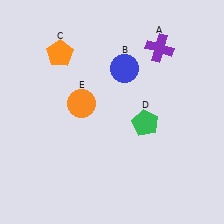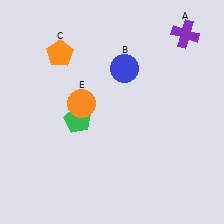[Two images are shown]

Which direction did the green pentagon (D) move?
The green pentagon (D) moved left.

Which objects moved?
The objects that moved are: the purple cross (A), the green pentagon (D).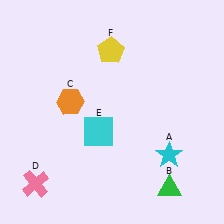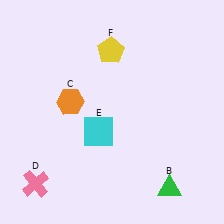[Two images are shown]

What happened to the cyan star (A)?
The cyan star (A) was removed in Image 2. It was in the bottom-right area of Image 1.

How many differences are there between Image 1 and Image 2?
There is 1 difference between the two images.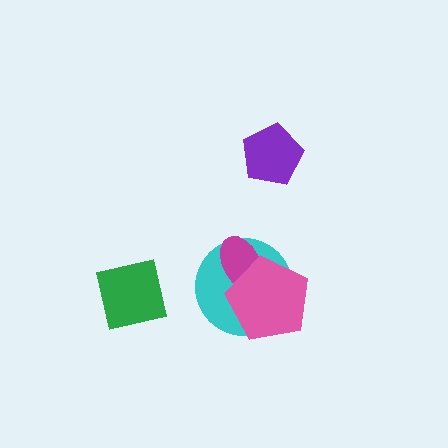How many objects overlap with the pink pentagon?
2 objects overlap with the pink pentagon.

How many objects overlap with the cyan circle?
2 objects overlap with the cyan circle.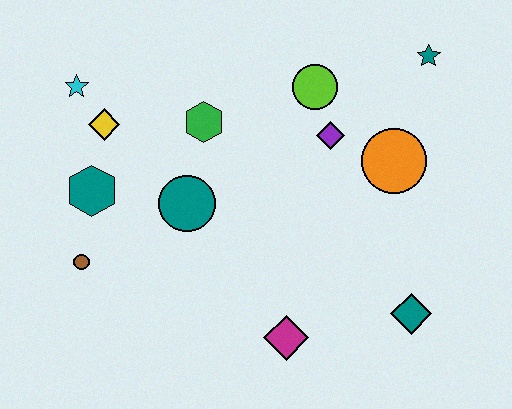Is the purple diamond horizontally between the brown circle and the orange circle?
Yes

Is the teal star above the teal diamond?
Yes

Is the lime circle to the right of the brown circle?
Yes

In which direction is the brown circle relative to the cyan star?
The brown circle is below the cyan star.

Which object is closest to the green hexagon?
The teal circle is closest to the green hexagon.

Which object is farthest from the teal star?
The brown circle is farthest from the teal star.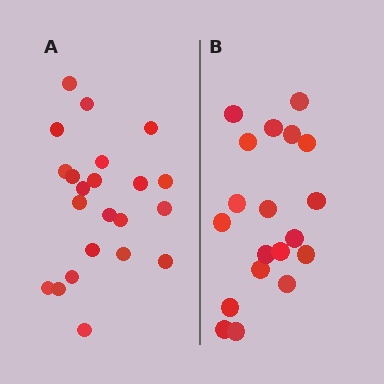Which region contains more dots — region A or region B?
Region A (the left region) has more dots.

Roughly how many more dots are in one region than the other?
Region A has just a few more — roughly 2 or 3 more dots than region B.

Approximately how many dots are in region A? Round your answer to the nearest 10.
About 20 dots. (The exact count is 22, which rounds to 20.)